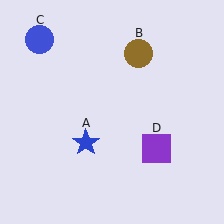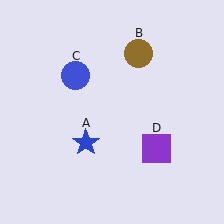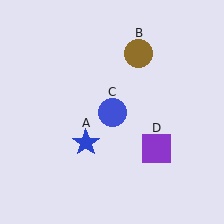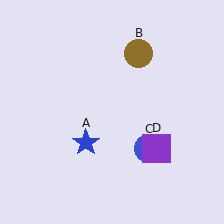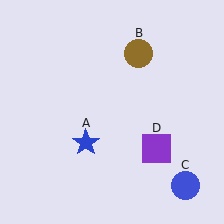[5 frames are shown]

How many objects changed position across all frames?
1 object changed position: blue circle (object C).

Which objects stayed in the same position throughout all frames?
Blue star (object A) and brown circle (object B) and purple square (object D) remained stationary.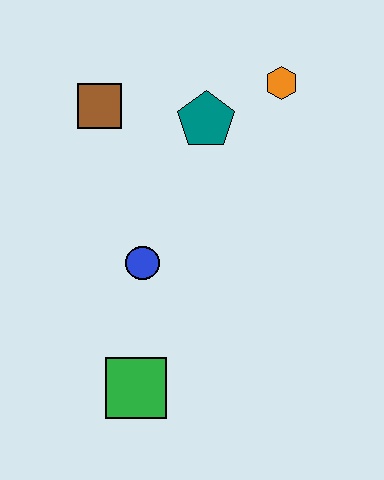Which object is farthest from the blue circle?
The orange hexagon is farthest from the blue circle.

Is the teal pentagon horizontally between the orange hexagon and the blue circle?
Yes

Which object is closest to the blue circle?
The green square is closest to the blue circle.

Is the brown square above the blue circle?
Yes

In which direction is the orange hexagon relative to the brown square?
The orange hexagon is to the right of the brown square.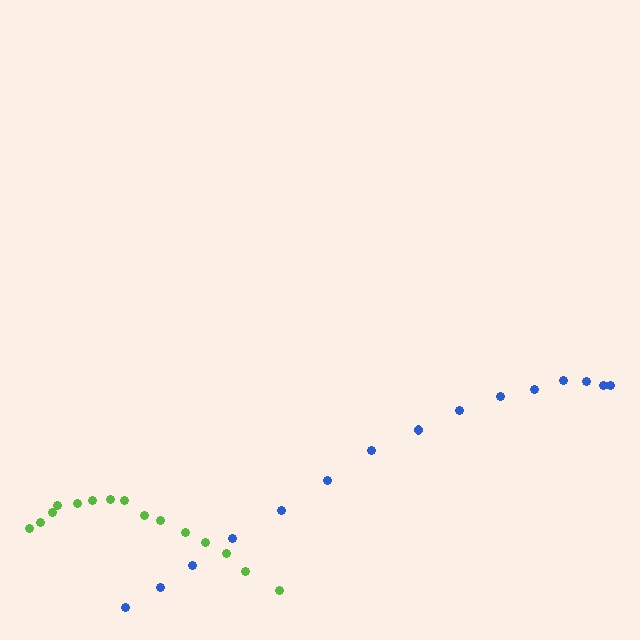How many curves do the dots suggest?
There are 2 distinct paths.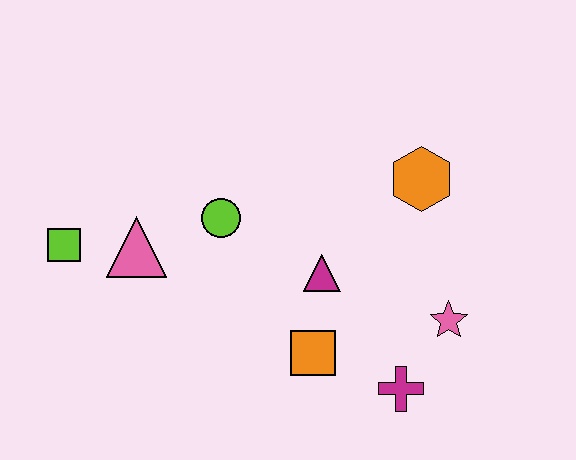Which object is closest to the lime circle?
The pink triangle is closest to the lime circle.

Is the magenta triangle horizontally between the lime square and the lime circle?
No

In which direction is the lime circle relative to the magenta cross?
The lime circle is to the left of the magenta cross.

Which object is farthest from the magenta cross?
The lime square is farthest from the magenta cross.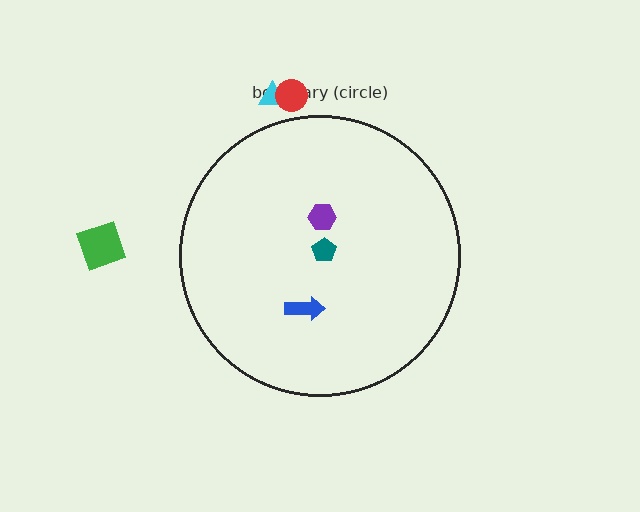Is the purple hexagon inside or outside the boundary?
Inside.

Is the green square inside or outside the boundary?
Outside.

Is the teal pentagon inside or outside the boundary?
Inside.